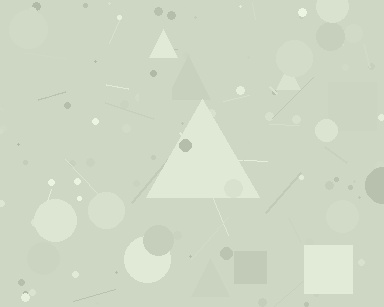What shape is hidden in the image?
A triangle is hidden in the image.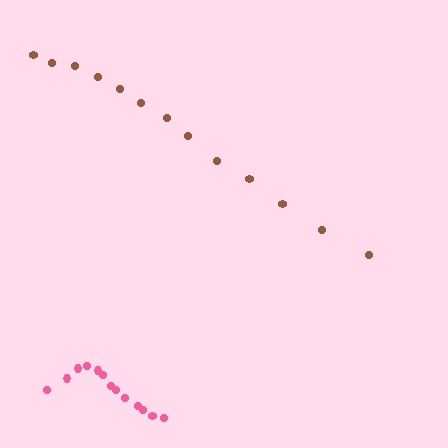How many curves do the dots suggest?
There are 2 distinct paths.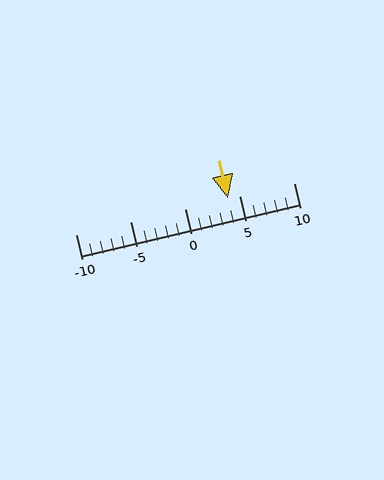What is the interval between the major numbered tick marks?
The major tick marks are spaced 5 units apart.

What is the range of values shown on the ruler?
The ruler shows values from -10 to 10.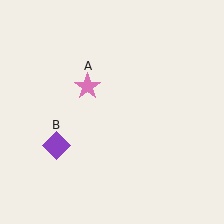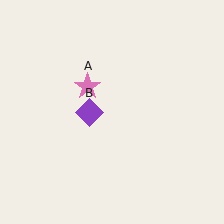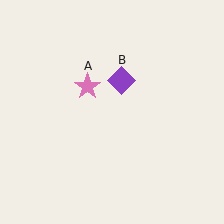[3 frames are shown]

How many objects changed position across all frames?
1 object changed position: purple diamond (object B).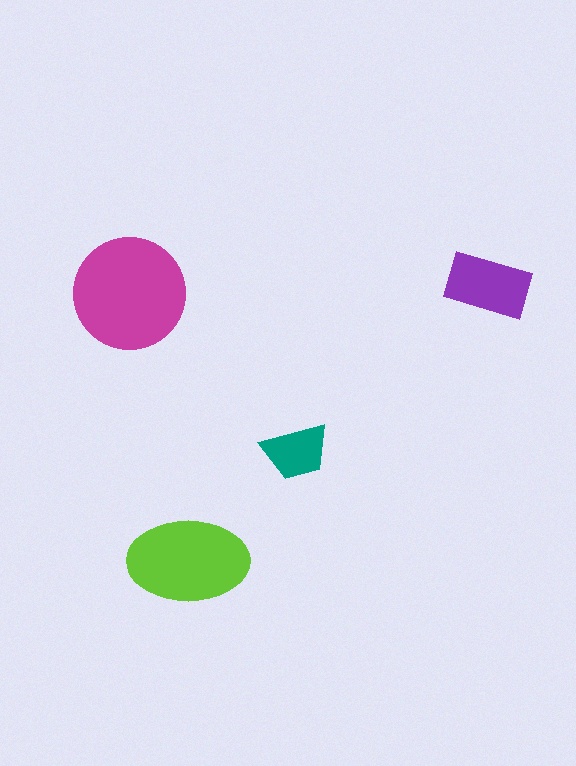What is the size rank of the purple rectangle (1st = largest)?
3rd.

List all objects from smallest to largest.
The teal trapezoid, the purple rectangle, the lime ellipse, the magenta circle.